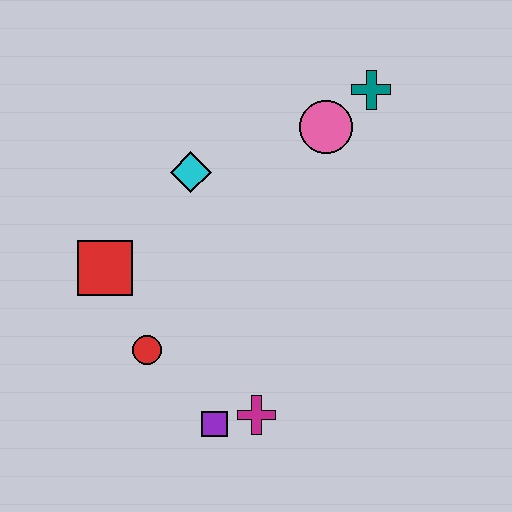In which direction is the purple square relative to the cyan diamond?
The purple square is below the cyan diamond.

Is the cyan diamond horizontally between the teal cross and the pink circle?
No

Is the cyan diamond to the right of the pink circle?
No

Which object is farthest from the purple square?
The teal cross is farthest from the purple square.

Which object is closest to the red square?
The red circle is closest to the red square.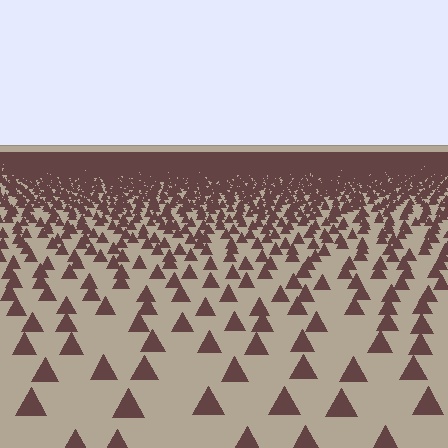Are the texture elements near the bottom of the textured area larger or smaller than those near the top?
Larger. Near the bottom, elements are closer to the viewer and appear at a bigger on-screen size.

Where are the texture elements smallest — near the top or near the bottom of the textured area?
Near the top.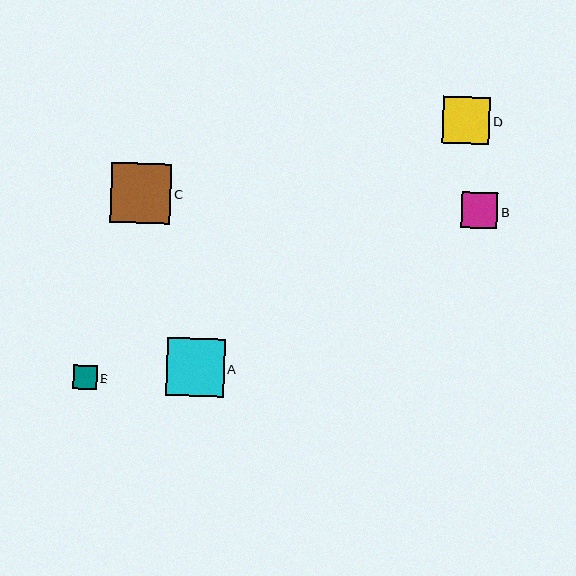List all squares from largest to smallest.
From largest to smallest: C, A, D, B, E.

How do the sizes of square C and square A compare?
Square C and square A are approximately the same size.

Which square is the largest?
Square C is the largest with a size of approximately 60 pixels.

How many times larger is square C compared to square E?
Square C is approximately 2.5 times the size of square E.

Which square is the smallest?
Square E is the smallest with a size of approximately 24 pixels.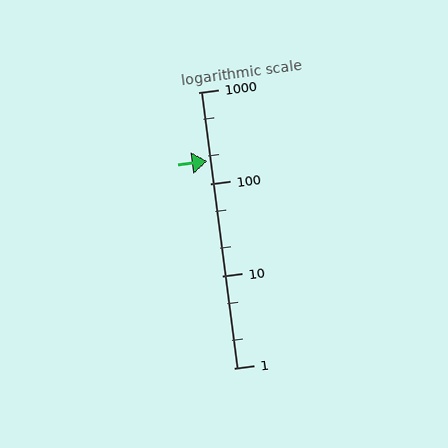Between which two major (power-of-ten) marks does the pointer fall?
The pointer is between 100 and 1000.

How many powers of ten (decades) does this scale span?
The scale spans 3 decades, from 1 to 1000.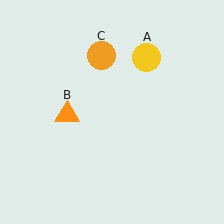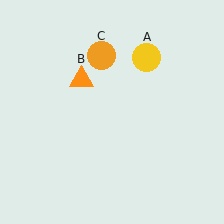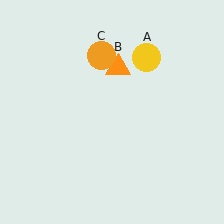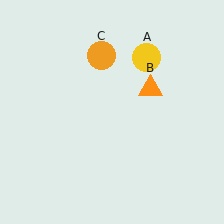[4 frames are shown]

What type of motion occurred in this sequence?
The orange triangle (object B) rotated clockwise around the center of the scene.